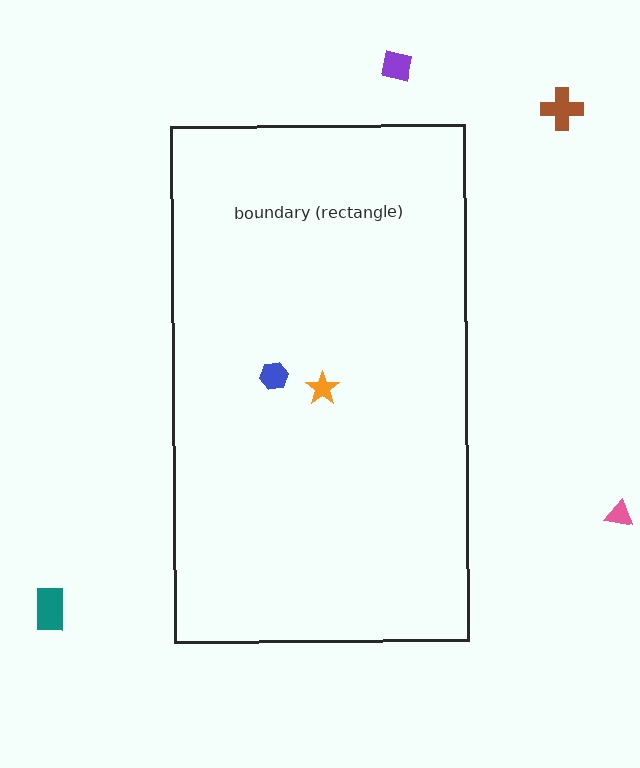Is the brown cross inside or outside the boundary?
Outside.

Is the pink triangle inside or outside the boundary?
Outside.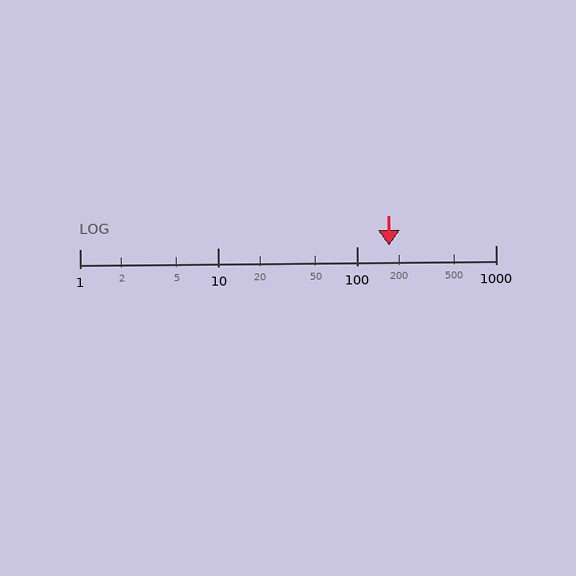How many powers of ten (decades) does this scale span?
The scale spans 3 decades, from 1 to 1000.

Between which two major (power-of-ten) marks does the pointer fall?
The pointer is between 100 and 1000.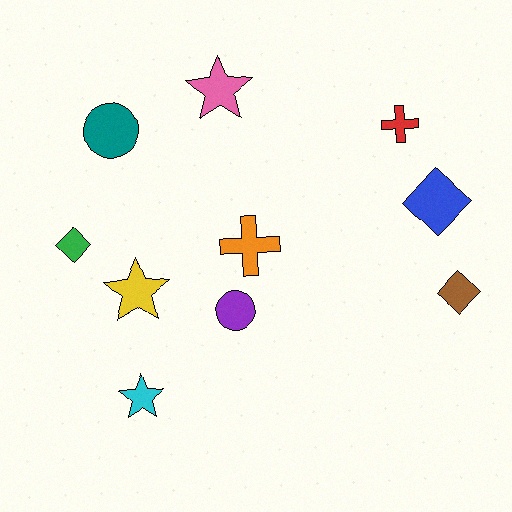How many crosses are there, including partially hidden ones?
There are 2 crosses.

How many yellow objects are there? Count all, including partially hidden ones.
There is 1 yellow object.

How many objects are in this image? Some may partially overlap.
There are 10 objects.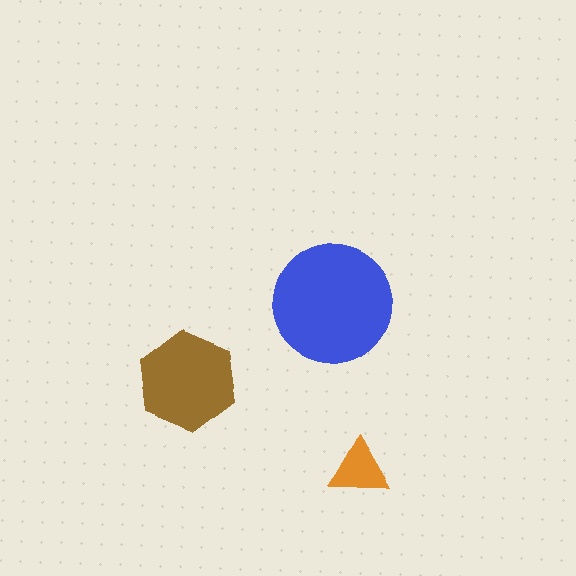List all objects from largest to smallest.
The blue circle, the brown hexagon, the orange triangle.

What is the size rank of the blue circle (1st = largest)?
1st.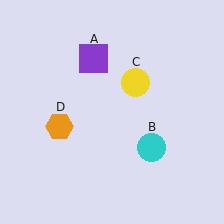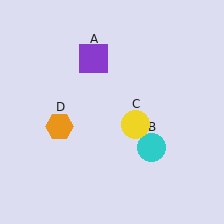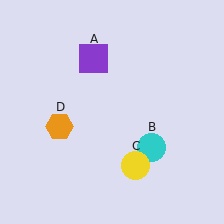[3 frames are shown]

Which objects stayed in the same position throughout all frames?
Purple square (object A) and cyan circle (object B) and orange hexagon (object D) remained stationary.